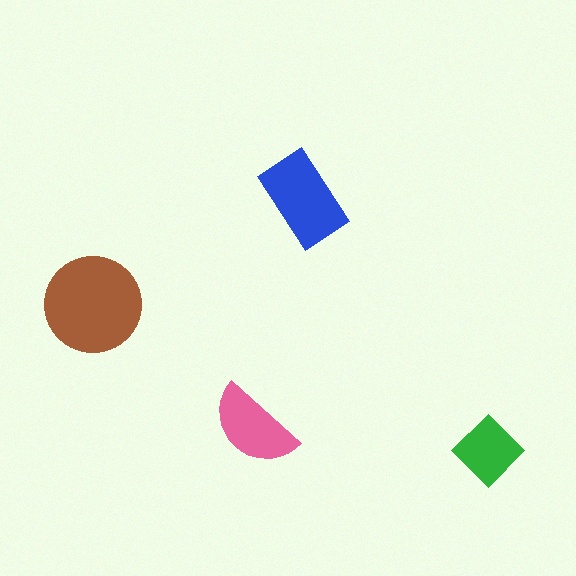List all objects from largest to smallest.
The brown circle, the blue rectangle, the pink semicircle, the green diamond.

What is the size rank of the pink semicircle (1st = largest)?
3rd.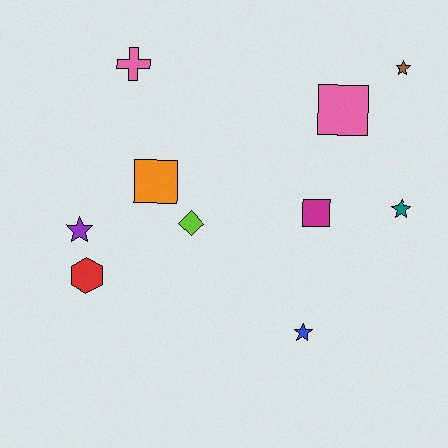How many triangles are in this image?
There are no triangles.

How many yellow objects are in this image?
There are no yellow objects.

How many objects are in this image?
There are 10 objects.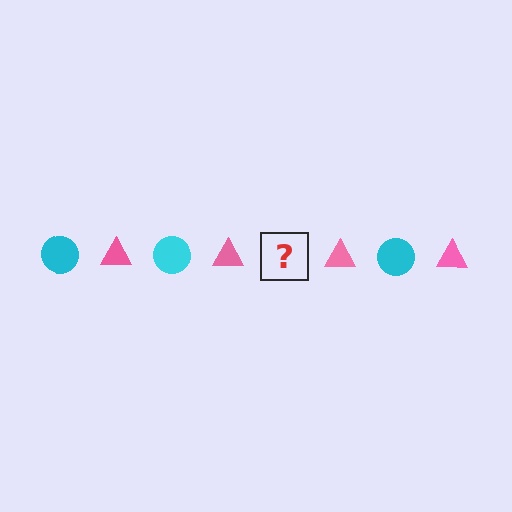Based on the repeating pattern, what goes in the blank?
The blank should be a cyan circle.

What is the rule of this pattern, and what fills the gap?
The rule is that the pattern alternates between cyan circle and pink triangle. The gap should be filled with a cyan circle.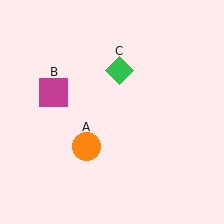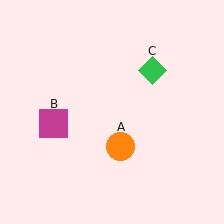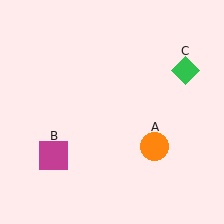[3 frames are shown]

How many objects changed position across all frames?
3 objects changed position: orange circle (object A), magenta square (object B), green diamond (object C).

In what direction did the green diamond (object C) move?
The green diamond (object C) moved right.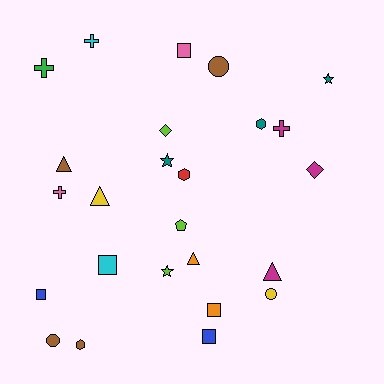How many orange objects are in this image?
There are 2 orange objects.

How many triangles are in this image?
There are 4 triangles.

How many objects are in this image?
There are 25 objects.